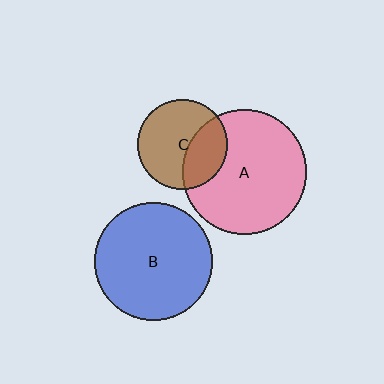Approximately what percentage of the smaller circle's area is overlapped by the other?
Approximately 35%.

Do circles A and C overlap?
Yes.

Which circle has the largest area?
Circle A (pink).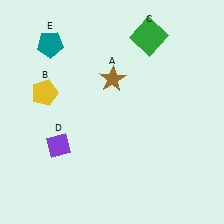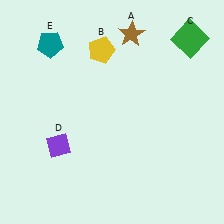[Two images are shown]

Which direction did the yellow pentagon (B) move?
The yellow pentagon (B) moved right.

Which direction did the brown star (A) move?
The brown star (A) moved up.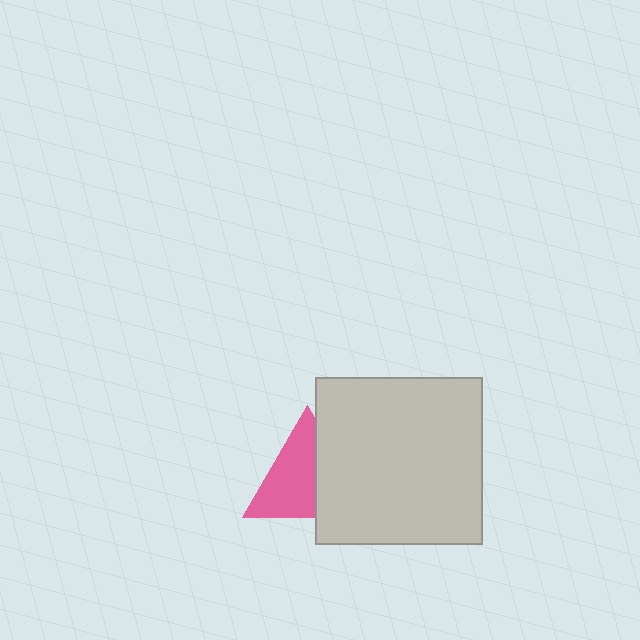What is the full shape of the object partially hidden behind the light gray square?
The partially hidden object is a pink triangle.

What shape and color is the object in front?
The object in front is a light gray square.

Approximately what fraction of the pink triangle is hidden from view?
Roughly 38% of the pink triangle is hidden behind the light gray square.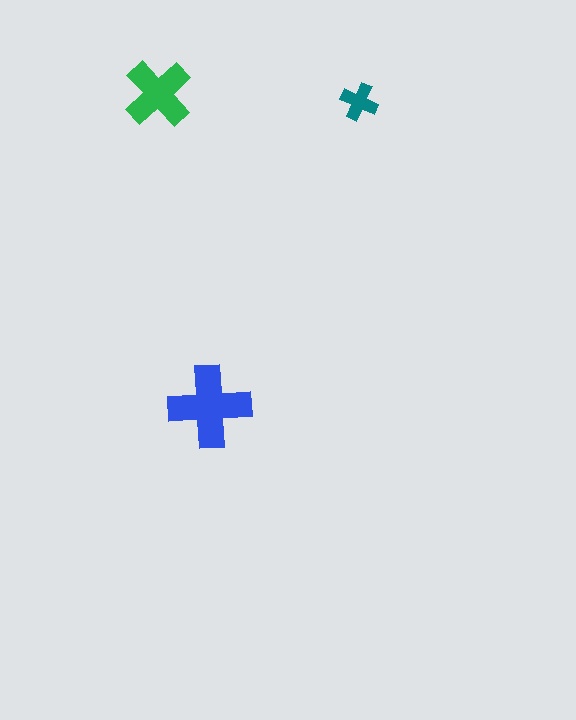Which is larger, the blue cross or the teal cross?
The blue one.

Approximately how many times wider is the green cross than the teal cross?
About 2 times wider.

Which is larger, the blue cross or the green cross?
The blue one.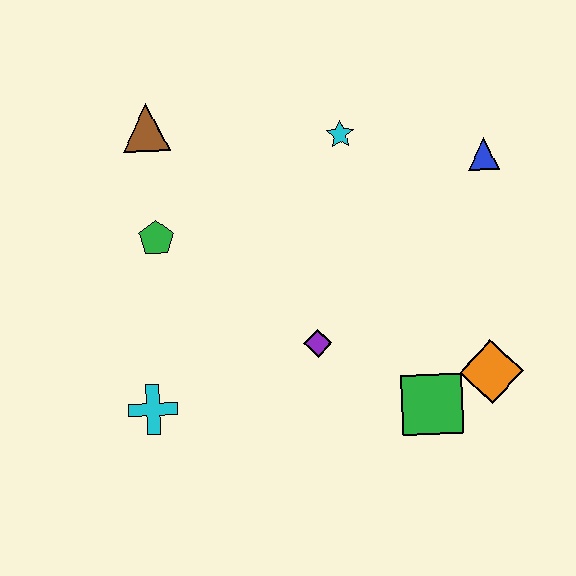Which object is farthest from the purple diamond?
The brown triangle is farthest from the purple diamond.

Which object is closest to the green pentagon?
The brown triangle is closest to the green pentagon.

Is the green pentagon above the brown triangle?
No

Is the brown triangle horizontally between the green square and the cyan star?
No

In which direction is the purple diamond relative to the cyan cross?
The purple diamond is to the right of the cyan cross.